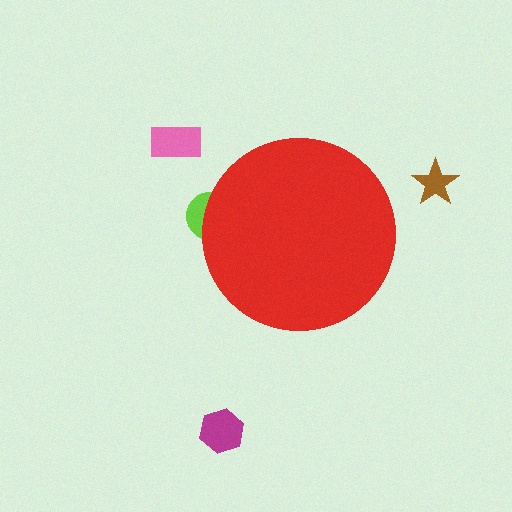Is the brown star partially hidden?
No, the brown star is fully visible.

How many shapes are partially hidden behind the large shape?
1 shape is partially hidden.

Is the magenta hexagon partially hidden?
No, the magenta hexagon is fully visible.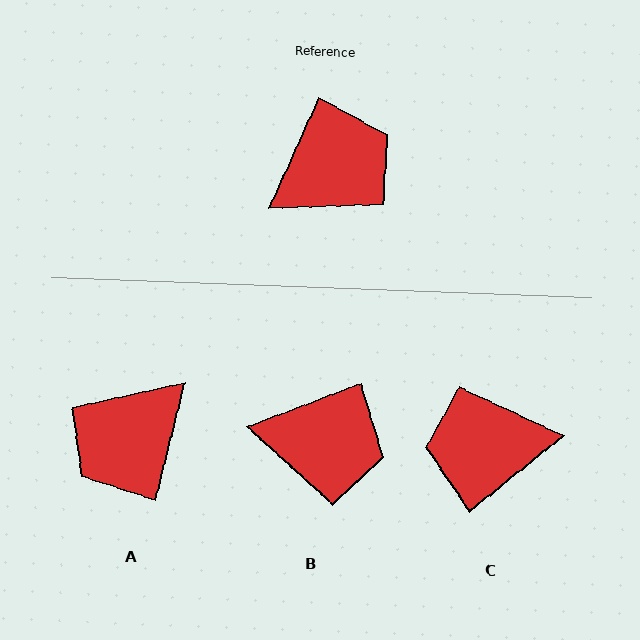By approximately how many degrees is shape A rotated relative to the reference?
Approximately 169 degrees clockwise.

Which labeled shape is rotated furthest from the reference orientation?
A, about 169 degrees away.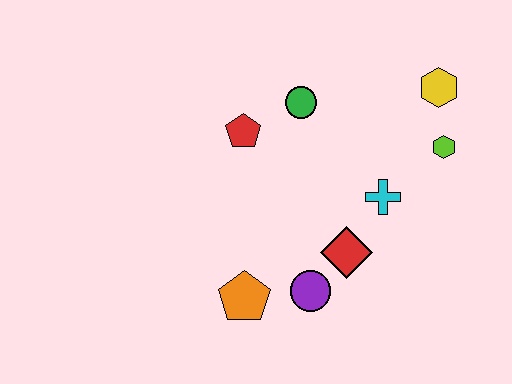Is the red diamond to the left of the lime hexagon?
Yes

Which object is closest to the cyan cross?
The red diamond is closest to the cyan cross.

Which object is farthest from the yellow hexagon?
The orange pentagon is farthest from the yellow hexagon.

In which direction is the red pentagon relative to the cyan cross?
The red pentagon is to the left of the cyan cross.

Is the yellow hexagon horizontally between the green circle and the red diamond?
No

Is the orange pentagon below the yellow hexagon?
Yes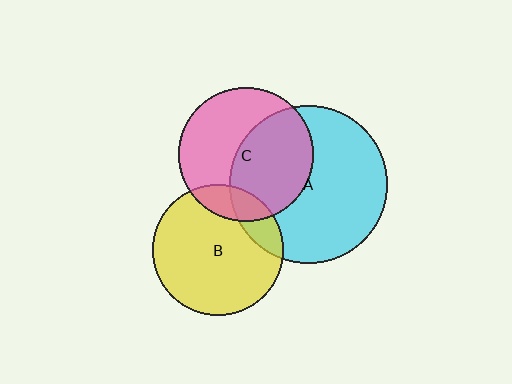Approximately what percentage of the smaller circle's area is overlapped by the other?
Approximately 15%.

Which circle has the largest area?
Circle A (cyan).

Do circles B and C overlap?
Yes.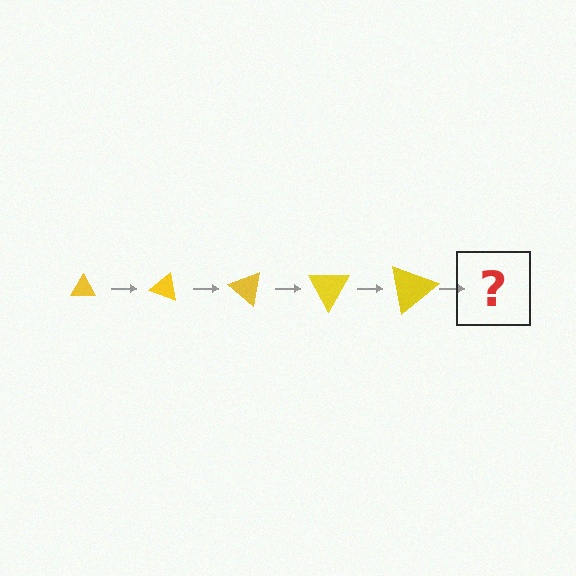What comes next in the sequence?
The next element should be a triangle, larger than the previous one and rotated 100 degrees from the start.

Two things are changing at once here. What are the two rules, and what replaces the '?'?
The two rules are that the triangle grows larger each step and it rotates 20 degrees each step. The '?' should be a triangle, larger than the previous one and rotated 100 degrees from the start.